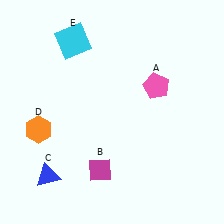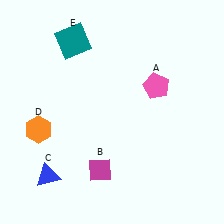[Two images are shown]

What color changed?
The square (E) changed from cyan in Image 1 to teal in Image 2.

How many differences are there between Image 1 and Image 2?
There is 1 difference between the two images.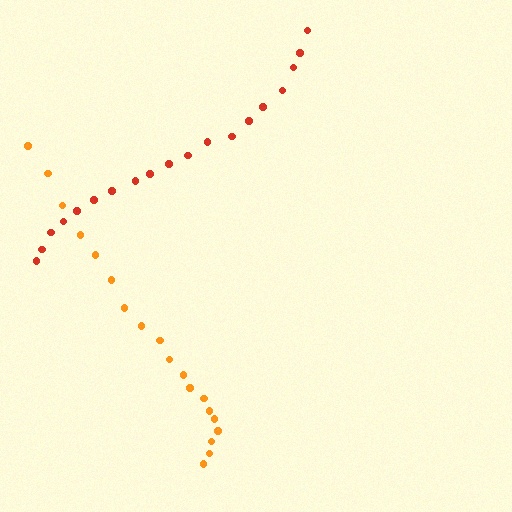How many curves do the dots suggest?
There are 2 distinct paths.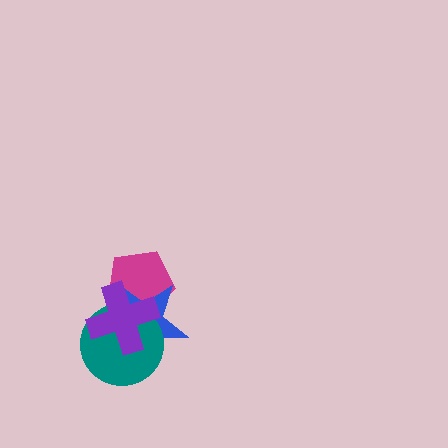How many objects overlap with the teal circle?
3 objects overlap with the teal circle.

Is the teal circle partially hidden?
Yes, it is partially covered by another shape.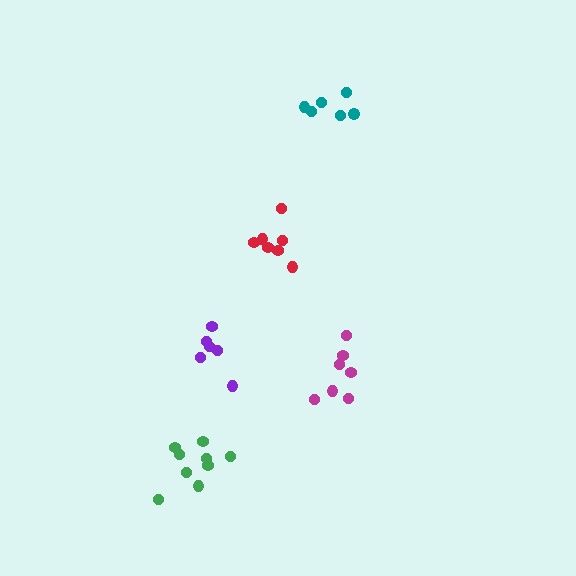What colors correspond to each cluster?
The clusters are colored: magenta, teal, red, green, purple.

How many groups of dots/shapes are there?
There are 5 groups.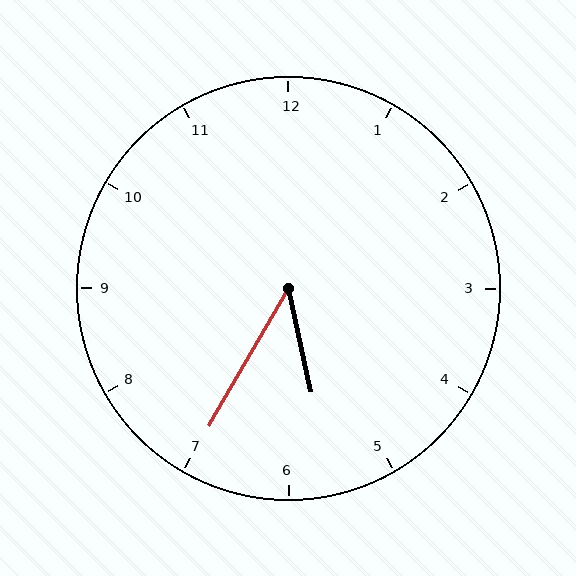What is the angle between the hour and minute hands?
Approximately 42 degrees.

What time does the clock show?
5:35.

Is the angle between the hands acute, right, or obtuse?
It is acute.